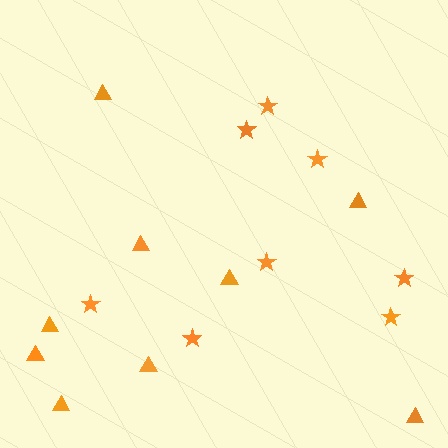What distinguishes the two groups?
There are 2 groups: one group of stars (8) and one group of triangles (9).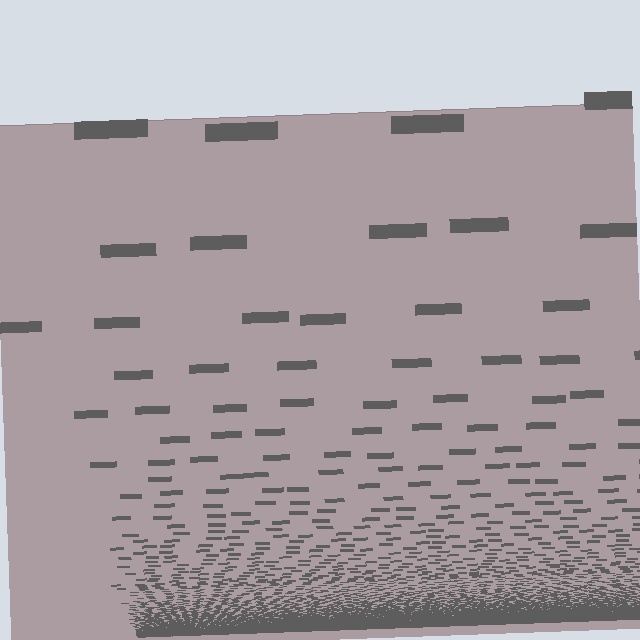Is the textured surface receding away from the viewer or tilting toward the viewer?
The surface appears to tilt toward the viewer. Texture elements get larger and sparser toward the top.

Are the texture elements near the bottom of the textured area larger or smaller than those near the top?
Smaller. The gradient is inverted — elements near the bottom are smaller and denser.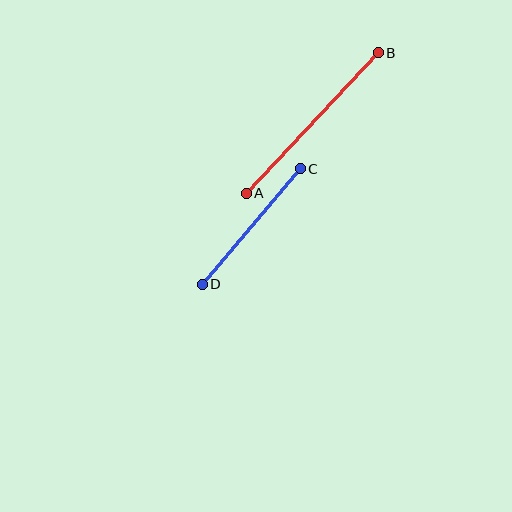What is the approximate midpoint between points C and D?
The midpoint is at approximately (251, 227) pixels.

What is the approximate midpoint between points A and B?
The midpoint is at approximately (312, 123) pixels.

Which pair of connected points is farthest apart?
Points A and B are farthest apart.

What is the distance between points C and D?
The distance is approximately 151 pixels.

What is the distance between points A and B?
The distance is approximately 193 pixels.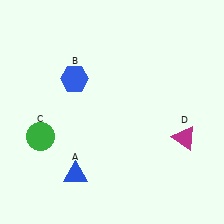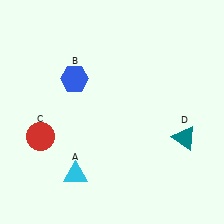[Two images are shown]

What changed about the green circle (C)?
In Image 1, C is green. In Image 2, it changed to red.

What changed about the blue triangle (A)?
In Image 1, A is blue. In Image 2, it changed to cyan.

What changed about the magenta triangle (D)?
In Image 1, D is magenta. In Image 2, it changed to teal.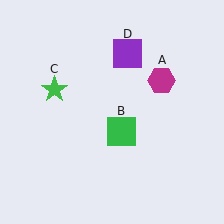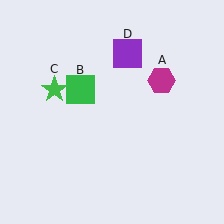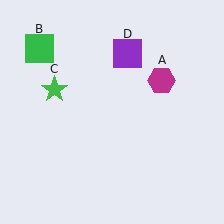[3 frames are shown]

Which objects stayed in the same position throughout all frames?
Magenta hexagon (object A) and green star (object C) and purple square (object D) remained stationary.